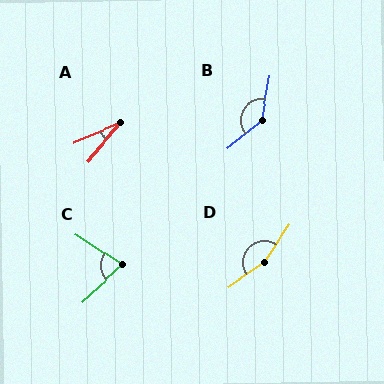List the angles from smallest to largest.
A (27°), C (75°), B (140°), D (158°).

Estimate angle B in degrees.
Approximately 140 degrees.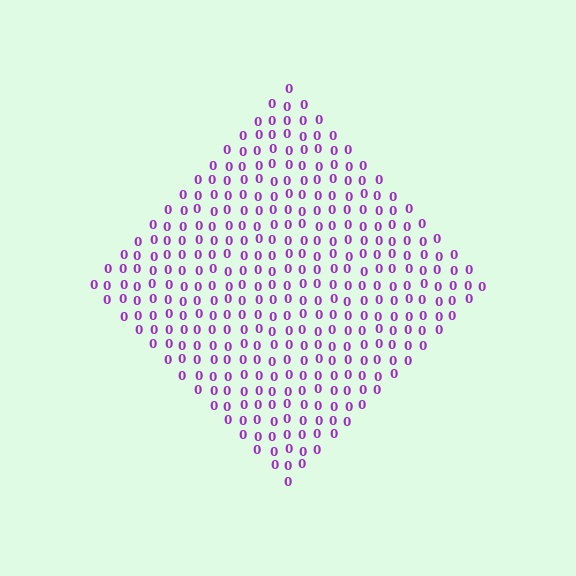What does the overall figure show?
The overall figure shows a diamond.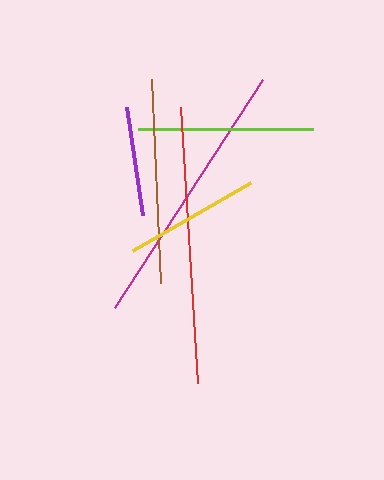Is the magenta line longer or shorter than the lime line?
The magenta line is longer than the lime line.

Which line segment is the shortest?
The purple line is the shortest at approximately 109 pixels.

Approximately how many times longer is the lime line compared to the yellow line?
The lime line is approximately 1.3 times the length of the yellow line.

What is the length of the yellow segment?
The yellow segment is approximately 136 pixels long.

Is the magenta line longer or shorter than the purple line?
The magenta line is longer than the purple line.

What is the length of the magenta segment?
The magenta segment is approximately 272 pixels long.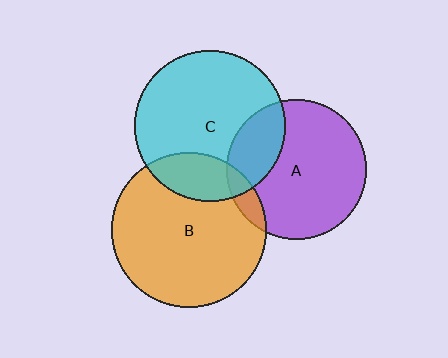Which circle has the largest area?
Circle B (orange).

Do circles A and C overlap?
Yes.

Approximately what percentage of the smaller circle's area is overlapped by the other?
Approximately 25%.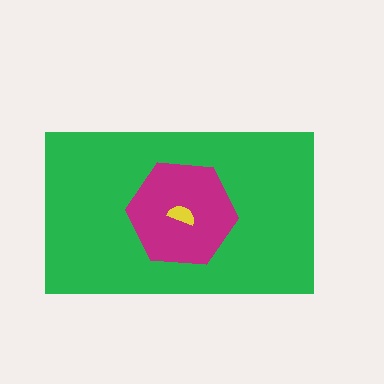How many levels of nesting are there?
3.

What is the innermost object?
The yellow semicircle.